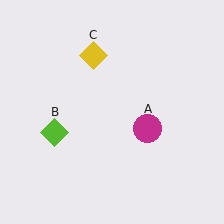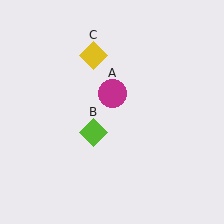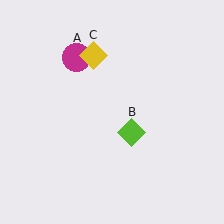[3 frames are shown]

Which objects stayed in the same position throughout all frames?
Yellow diamond (object C) remained stationary.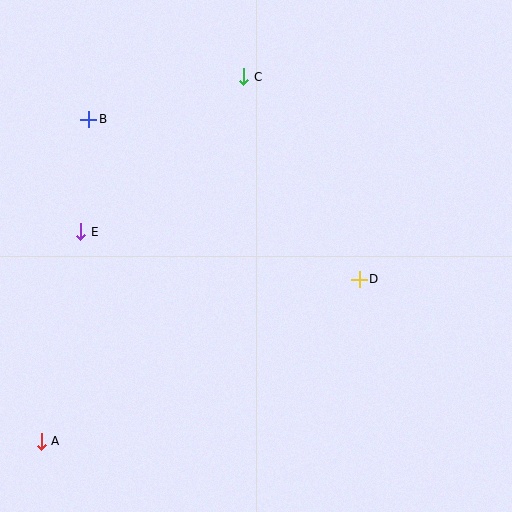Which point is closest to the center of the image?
Point D at (359, 279) is closest to the center.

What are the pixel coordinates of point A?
Point A is at (41, 441).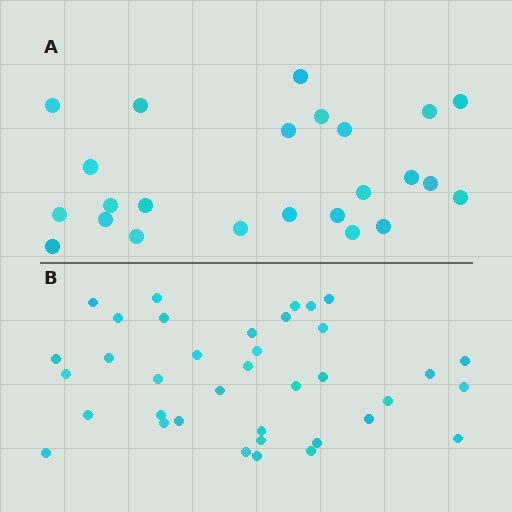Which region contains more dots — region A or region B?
Region B (the bottom region) has more dots.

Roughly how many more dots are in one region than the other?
Region B has approximately 15 more dots than region A.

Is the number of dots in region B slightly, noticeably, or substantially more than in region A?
Region B has substantially more. The ratio is roughly 1.5 to 1.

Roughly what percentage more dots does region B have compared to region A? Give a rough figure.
About 55% more.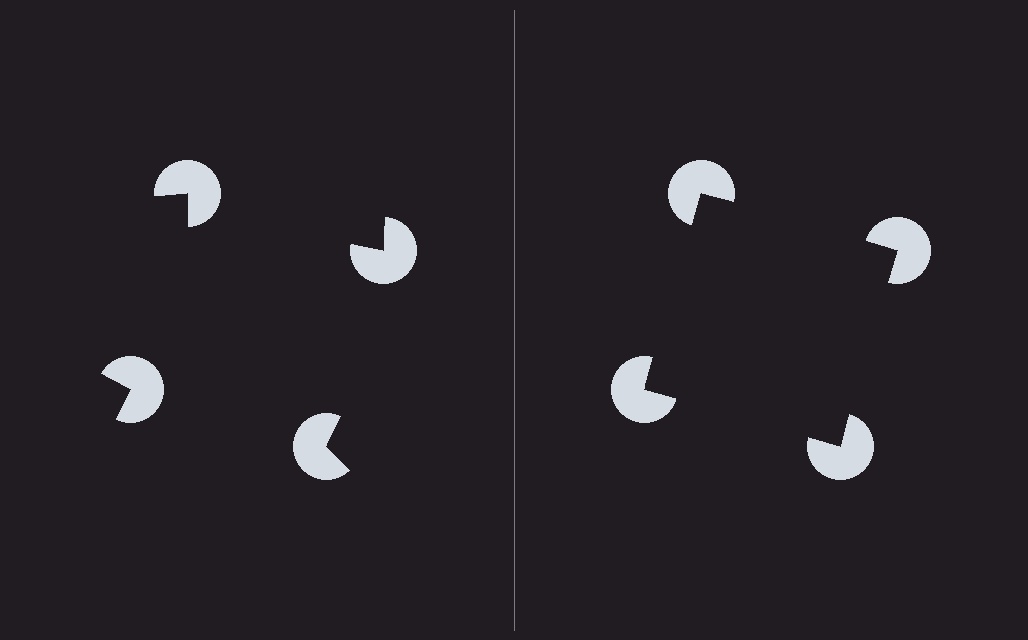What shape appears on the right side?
An illusory square.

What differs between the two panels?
The pac-man discs are positioned identically on both sides; only the wedge orientations differ. On the right they align to a square; on the left they are misaligned.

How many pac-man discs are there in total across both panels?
8 — 4 on each side.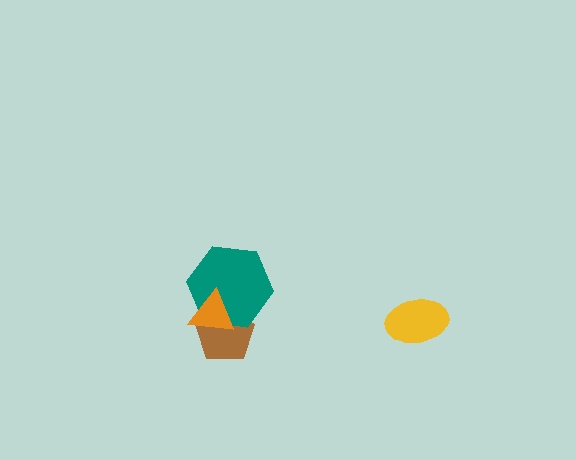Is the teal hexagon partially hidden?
Yes, it is partially covered by another shape.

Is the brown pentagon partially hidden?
Yes, it is partially covered by another shape.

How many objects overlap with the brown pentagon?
2 objects overlap with the brown pentagon.